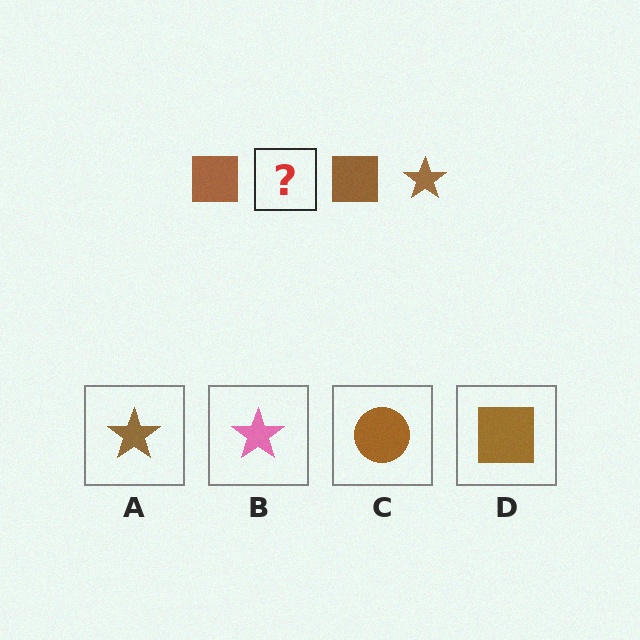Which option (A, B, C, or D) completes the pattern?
A.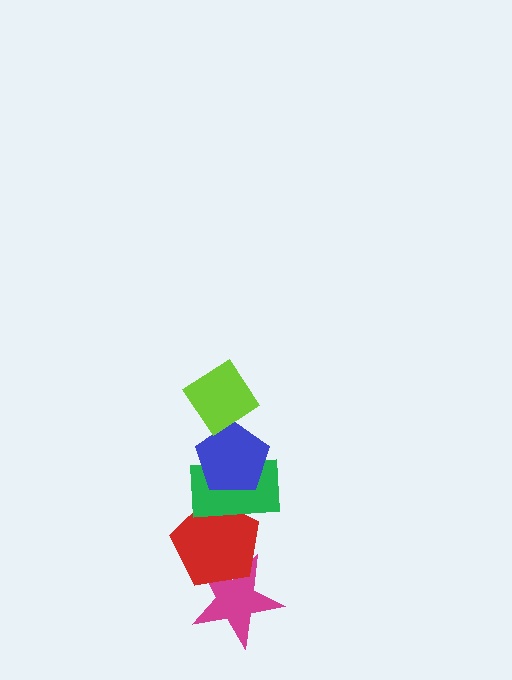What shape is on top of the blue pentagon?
The lime diamond is on top of the blue pentagon.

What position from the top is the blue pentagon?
The blue pentagon is 2nd from the top.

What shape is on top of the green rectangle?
The blue pentagon is on top of the green rectangle.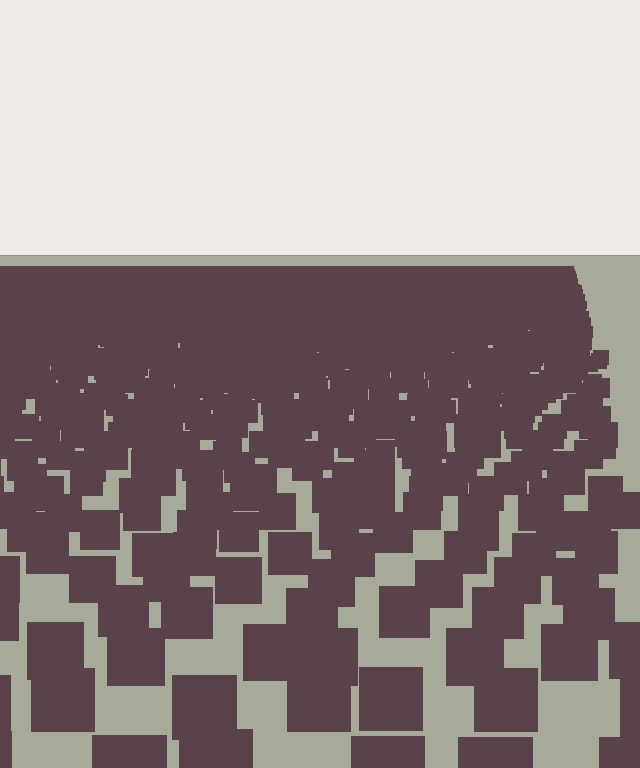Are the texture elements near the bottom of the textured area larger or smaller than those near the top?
Larger. Near the bottom, elements are closer to the viewer and appear at a bigger on-screen size.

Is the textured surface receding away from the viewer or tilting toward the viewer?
The surface is receding away from the viewer. Texture elements get smaller and denser toward the top.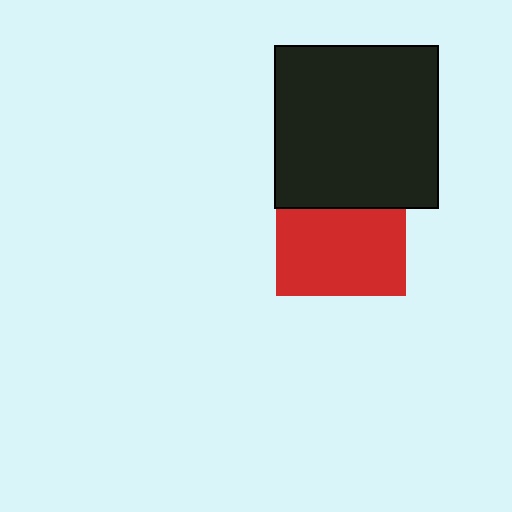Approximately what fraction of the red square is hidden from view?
Roughly 34% of the red square is hidden behind the black square.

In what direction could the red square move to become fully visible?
The red square could move down. That would shift it out from behind the black square entirely.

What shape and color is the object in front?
The object in front is a black square.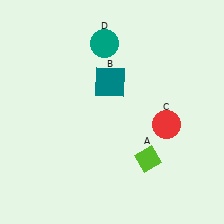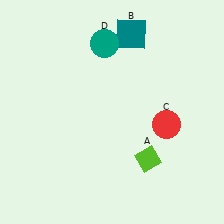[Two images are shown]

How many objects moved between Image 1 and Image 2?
1 object moved between the two images.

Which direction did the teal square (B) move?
The teal square (B) moved up.